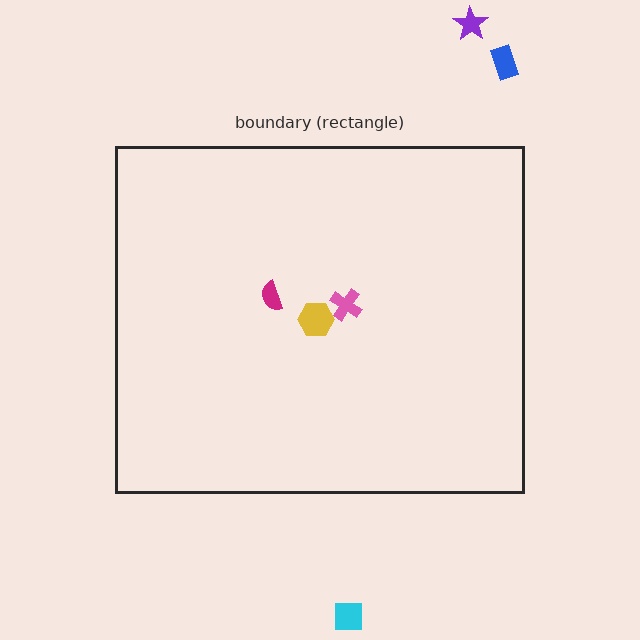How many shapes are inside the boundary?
3 inside, 3 outside.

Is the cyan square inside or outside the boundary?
Outside.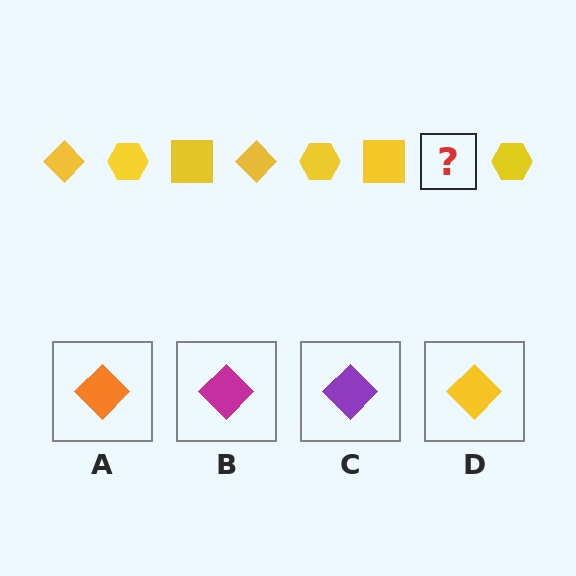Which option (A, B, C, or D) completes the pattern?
D.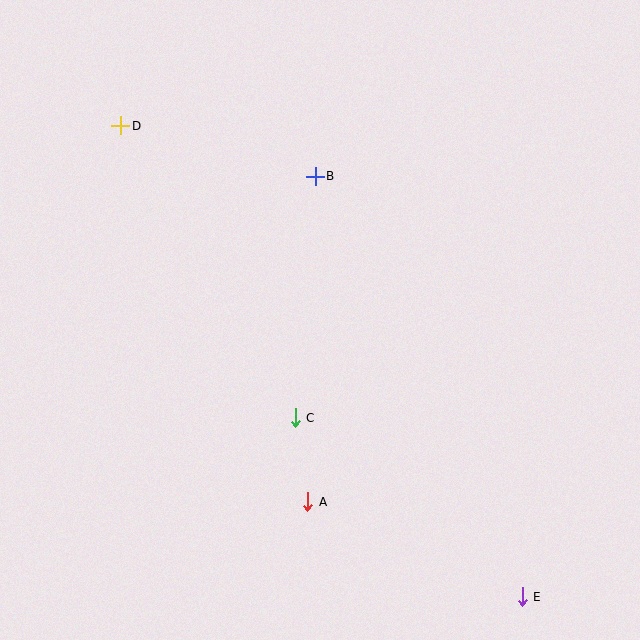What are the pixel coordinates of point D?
Point D is at (121, 126).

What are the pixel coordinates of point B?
Point B is at (315, 176).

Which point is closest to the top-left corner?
Point D is closest to the top-left corner.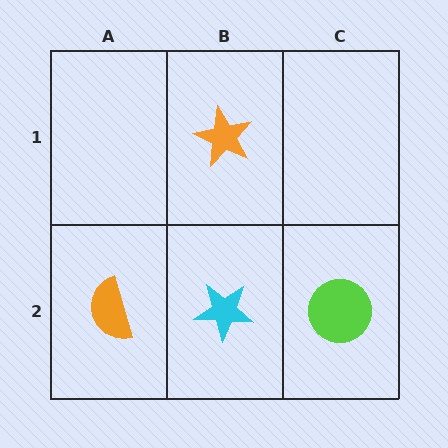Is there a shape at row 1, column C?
No, that cell is empty.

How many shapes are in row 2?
3 shapes.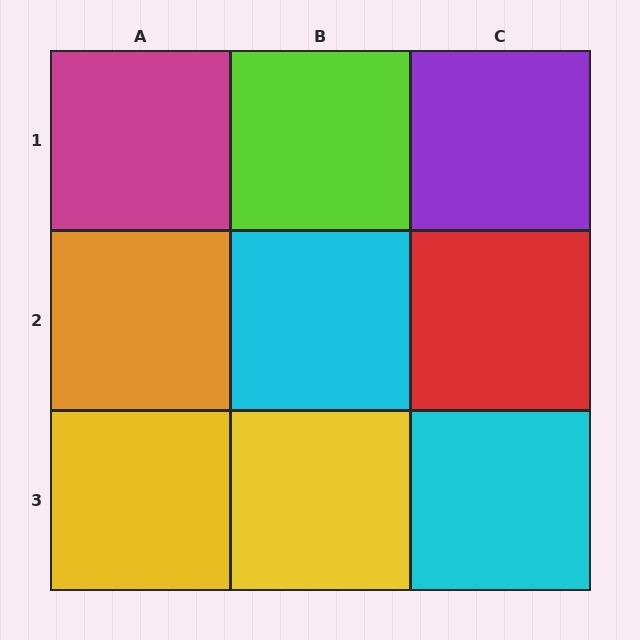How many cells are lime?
1 cell is lime.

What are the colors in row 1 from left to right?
Magenta, lime, purple.